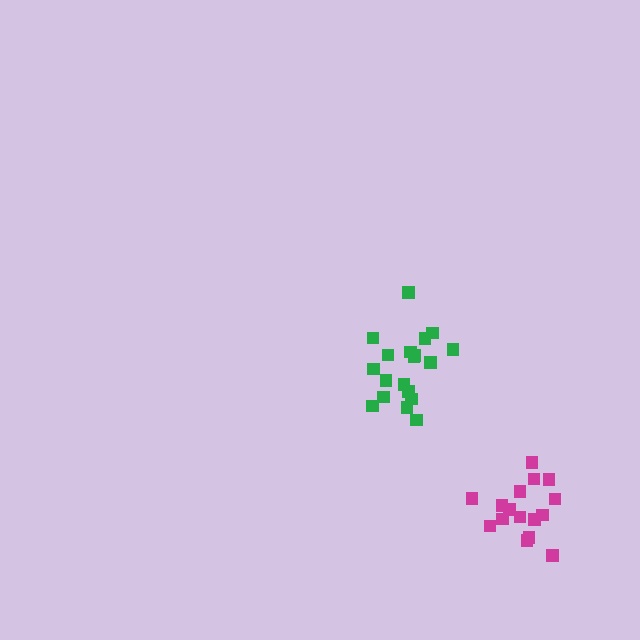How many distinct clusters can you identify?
There are 2 distinct clusters.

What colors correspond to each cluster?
The clusters are colored: green, magenta.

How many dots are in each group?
Group 1: 19 dots, Group 2: 16 dots (35 total).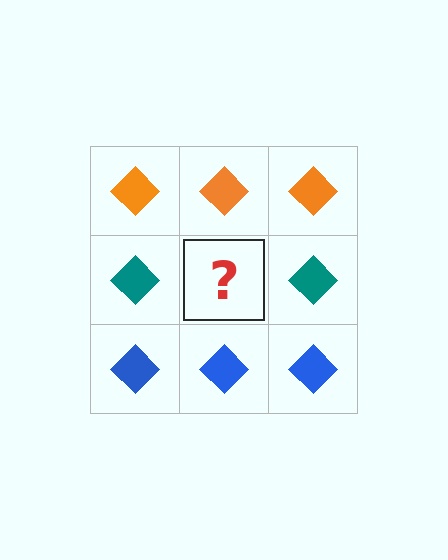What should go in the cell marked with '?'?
The missing cell should contain a teal diamond.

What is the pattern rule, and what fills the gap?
The rule is that each row has a consistent color. The gap should be filled with a teal diamond.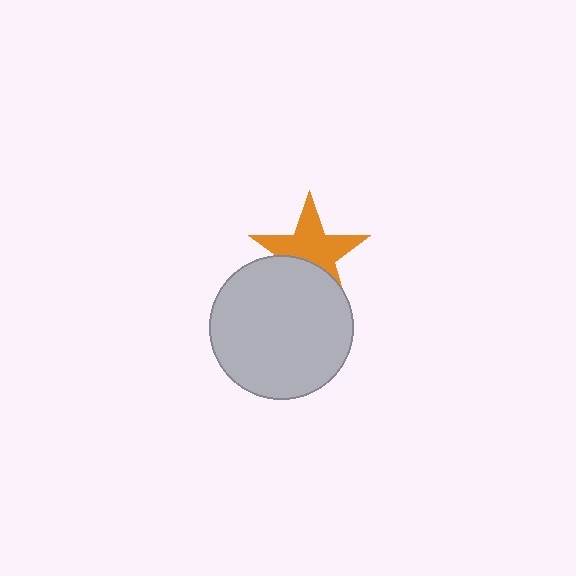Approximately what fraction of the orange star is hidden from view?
Roughly 36% of the orange star is hidden behind the light gray circle.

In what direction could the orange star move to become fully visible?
The orange star could move up. That would shift it out from behind the light gray circle entirely.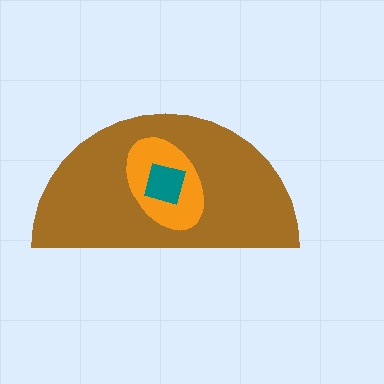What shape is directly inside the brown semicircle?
The orange ellipse.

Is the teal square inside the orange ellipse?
Yes.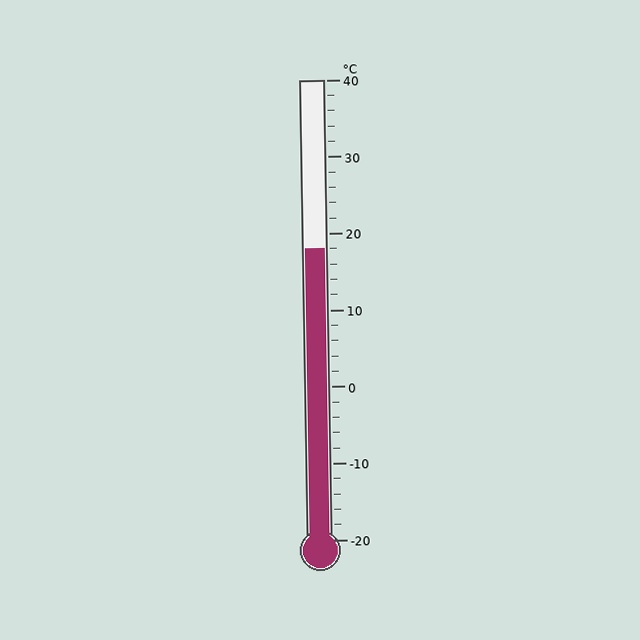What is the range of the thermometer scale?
The thermometer scale ranges from -20°C to 40°C.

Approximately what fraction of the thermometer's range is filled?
The thermometer is filled to approximately 65% of its range.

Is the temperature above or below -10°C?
The temperature is above -10°C.